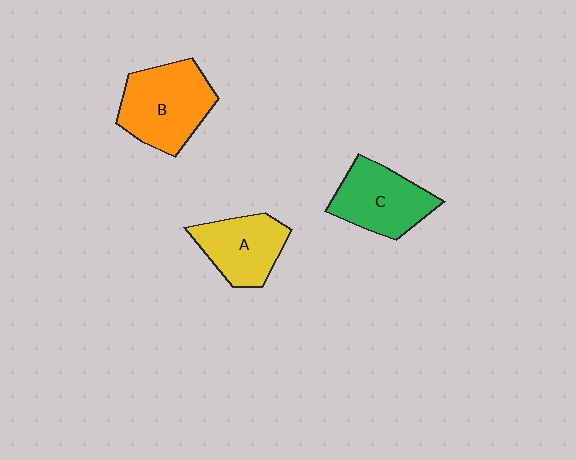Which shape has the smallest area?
Shape A (yellow).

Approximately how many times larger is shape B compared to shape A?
Approximately 1.3 times.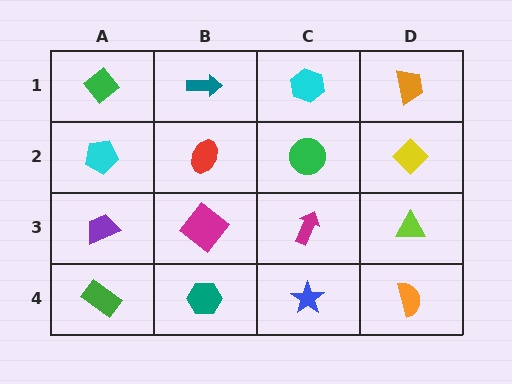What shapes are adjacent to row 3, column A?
A cyan pentagon (row 2, column A), a green rectangle (row 4, column A), a magenta diamond (row 3, column B).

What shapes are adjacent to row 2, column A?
A green diamond (row 1, column A), a purple trapezoid (row 3, column A), a red ellipse (row 2, column B).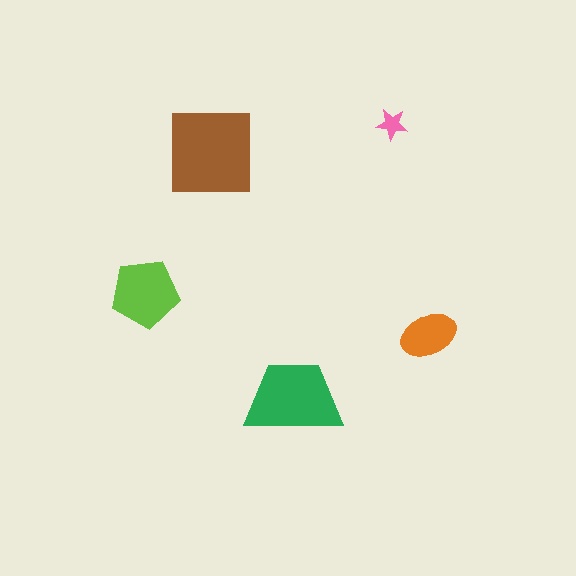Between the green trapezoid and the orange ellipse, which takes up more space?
The green trapezoid.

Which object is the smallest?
The pink star.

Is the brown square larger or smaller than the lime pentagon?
Larger.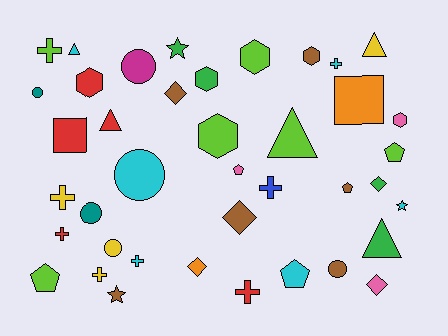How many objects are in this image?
There are 40 objects.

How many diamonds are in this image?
There are 5 diamonds.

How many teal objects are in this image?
There are 2 teal objects.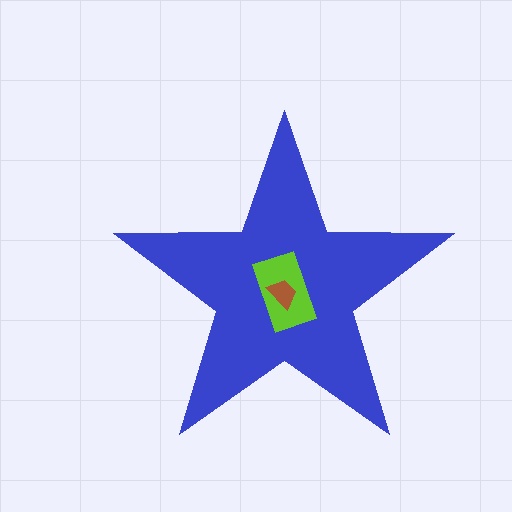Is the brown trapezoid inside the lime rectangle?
Yes.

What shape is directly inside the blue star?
The lime rectangle.